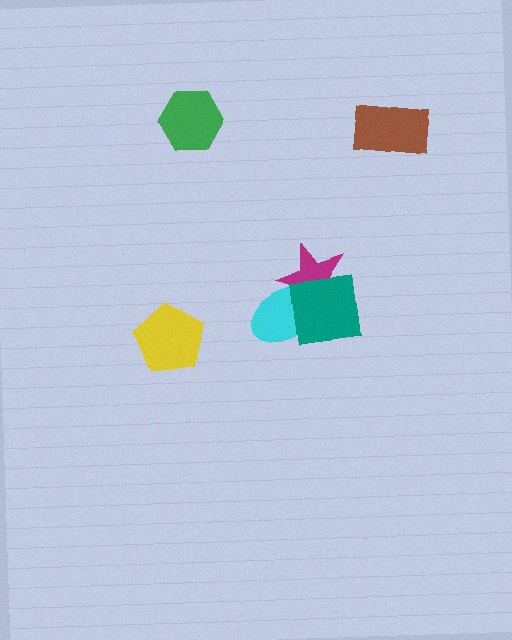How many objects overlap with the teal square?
2 objects overlap with the teal square.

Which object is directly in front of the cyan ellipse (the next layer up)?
The magenta star is directly in front of the cyan ellipse.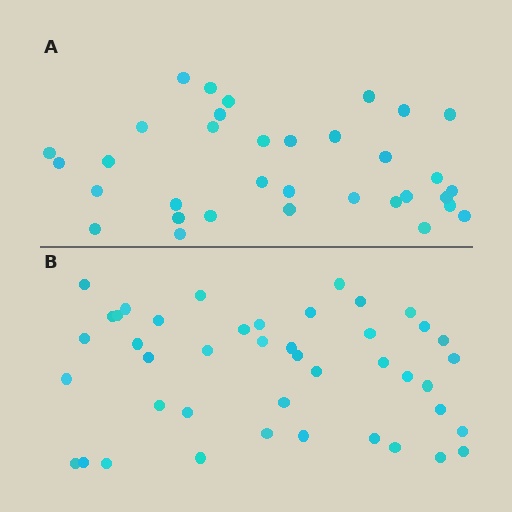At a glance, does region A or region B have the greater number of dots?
Region B (the bottom region) has more dots.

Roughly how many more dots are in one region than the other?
Region B has roughly 8 or so more dots than region A.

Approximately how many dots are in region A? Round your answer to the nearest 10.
About 30 dots. (The exact count is 34, which rounds to 30.)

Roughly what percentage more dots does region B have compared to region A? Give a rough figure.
About 25% more.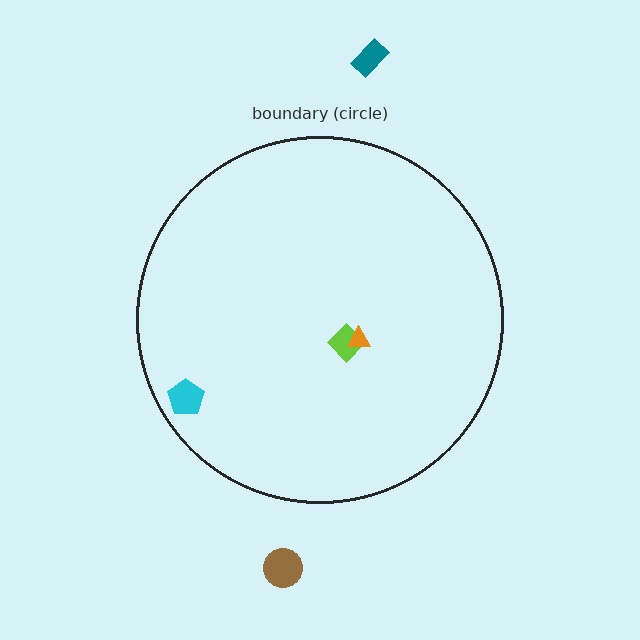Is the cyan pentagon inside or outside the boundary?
Inside.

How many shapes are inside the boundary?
3 inside, 2 outside.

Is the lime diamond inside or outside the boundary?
Inside.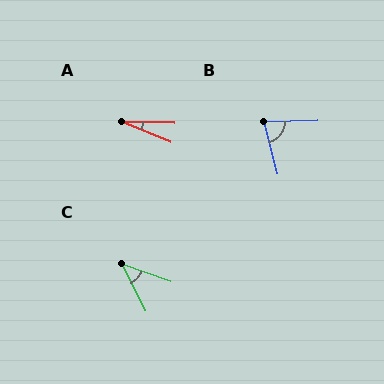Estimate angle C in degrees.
Approximately 45 degrees.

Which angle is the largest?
B, at approximately 77 degrees.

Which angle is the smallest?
A, at approximately 21 degrees.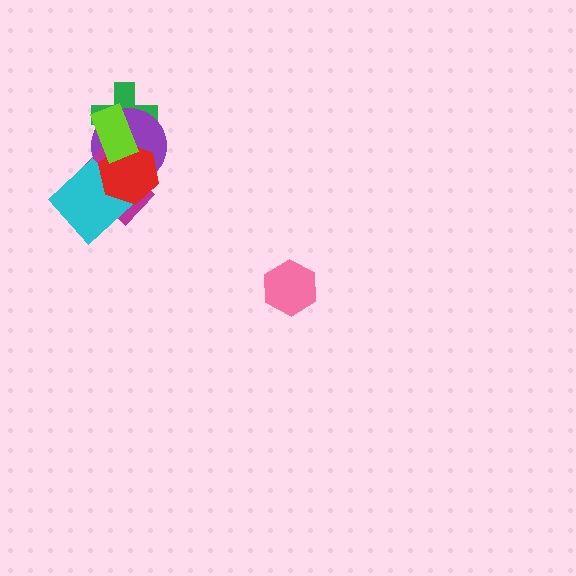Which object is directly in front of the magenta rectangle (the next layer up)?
The cyan diamond is directly in front of the magenta rectangle.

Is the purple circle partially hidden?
Yes, it is partially covered by another shape.